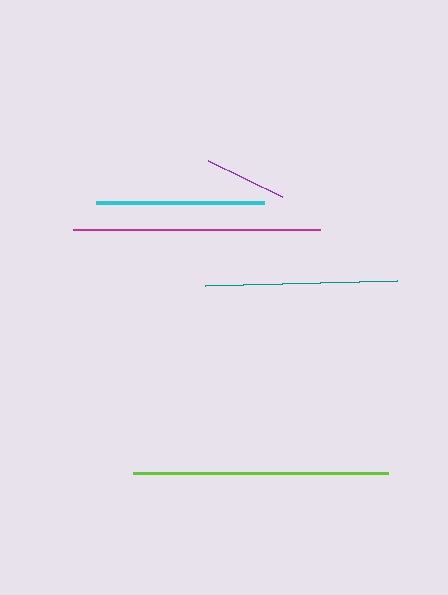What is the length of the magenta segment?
The magenta segment is approximately 247 pixels long.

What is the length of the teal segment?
The teal segment is approximately 193 pixels long.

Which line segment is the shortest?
The purple line is the shortest at approximately 83 pixels.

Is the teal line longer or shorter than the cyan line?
The teal line is longer than the cyan line.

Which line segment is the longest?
The lime line is the longest at approximately 255 pixels.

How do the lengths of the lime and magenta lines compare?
The lime and magenta lines are approximately the same length.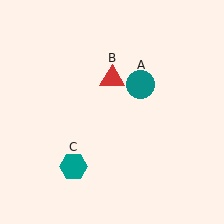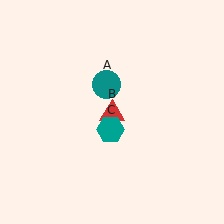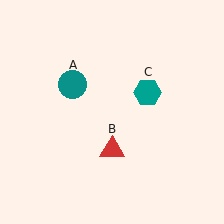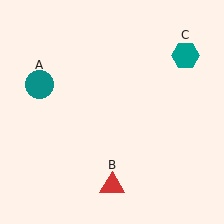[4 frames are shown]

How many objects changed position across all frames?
3 objects changed position: teal circle (object A), red triangle (object B), teal hexagon (object C).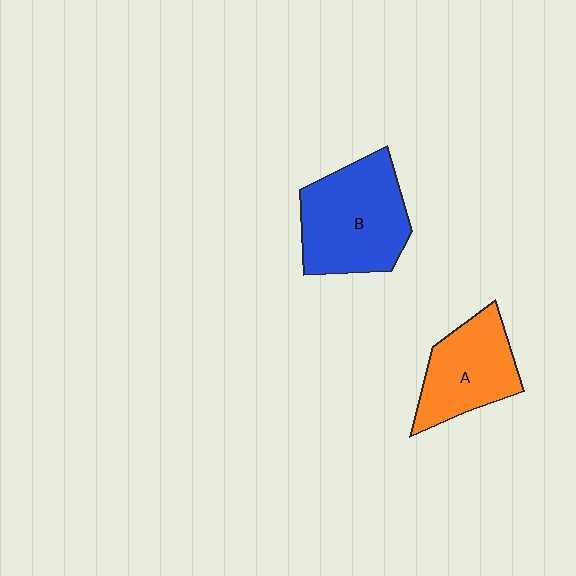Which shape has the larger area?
Shape B (blue).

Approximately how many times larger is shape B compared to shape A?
Approximately 1.3 times.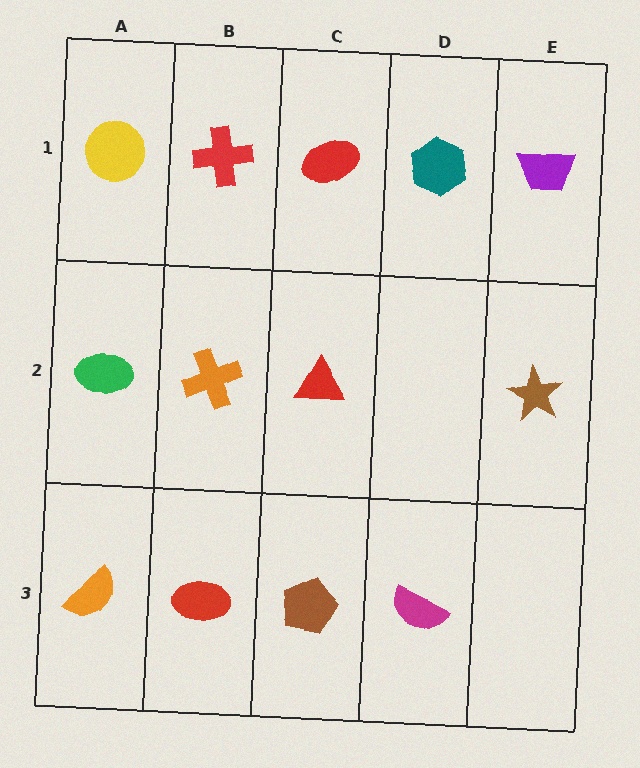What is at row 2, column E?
A brown star.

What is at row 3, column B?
A red ellipse.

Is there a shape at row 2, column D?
No, that cell is empty.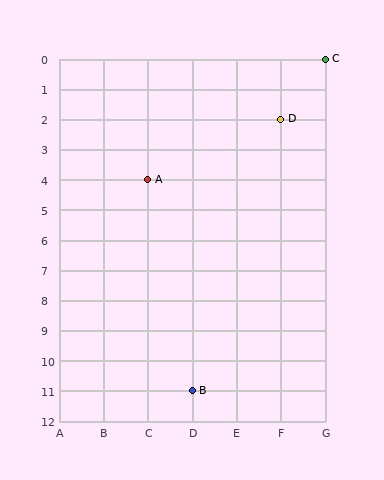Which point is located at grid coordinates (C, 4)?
Point A is at (C, 4).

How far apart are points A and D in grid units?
Points A and D are 3 columns and 2 rows apart (about 3.6 grid units diagonally).